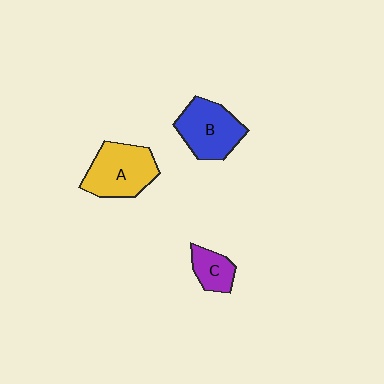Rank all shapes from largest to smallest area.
From largest to smallest: A (yellow), B (blue), C (purple).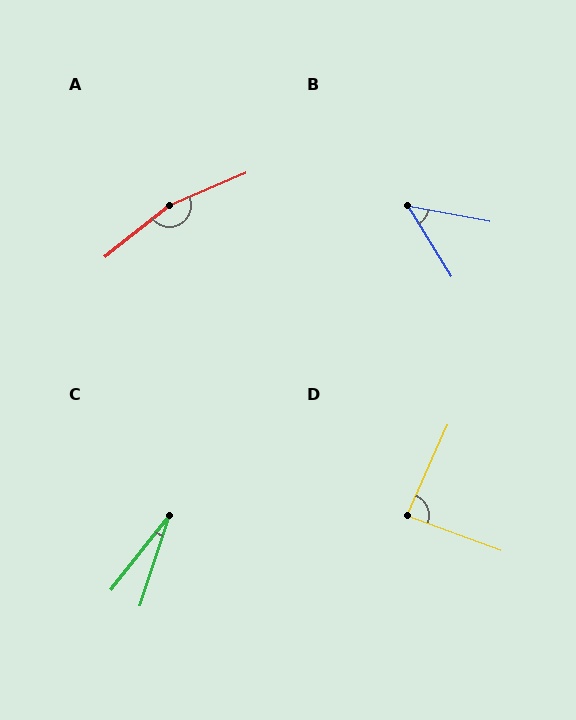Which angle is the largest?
A, at approximately 165 degrees.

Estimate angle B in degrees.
Approximately 47 degrees.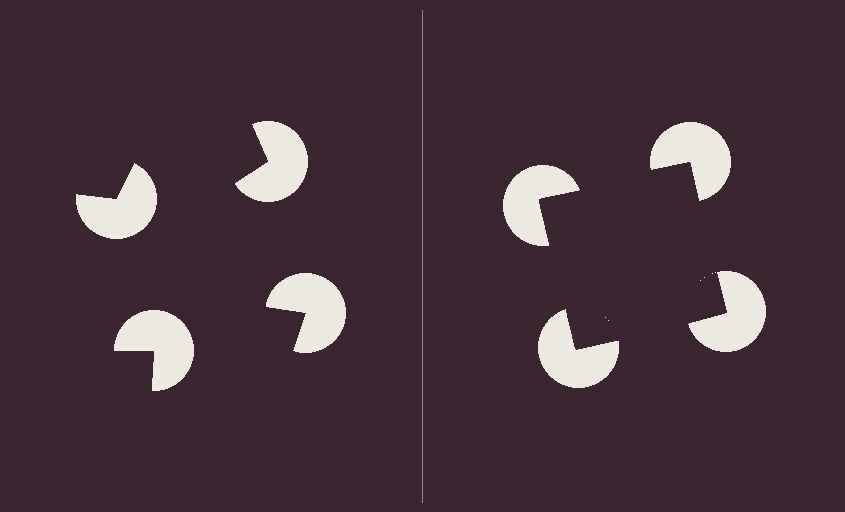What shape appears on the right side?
An illusory square.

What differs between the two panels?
The pac-man discs are positioned identically on both sides; only the wedge orientations differ. On the right they align to a square; on the left they are misaligned.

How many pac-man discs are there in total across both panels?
8 — 4 on each side.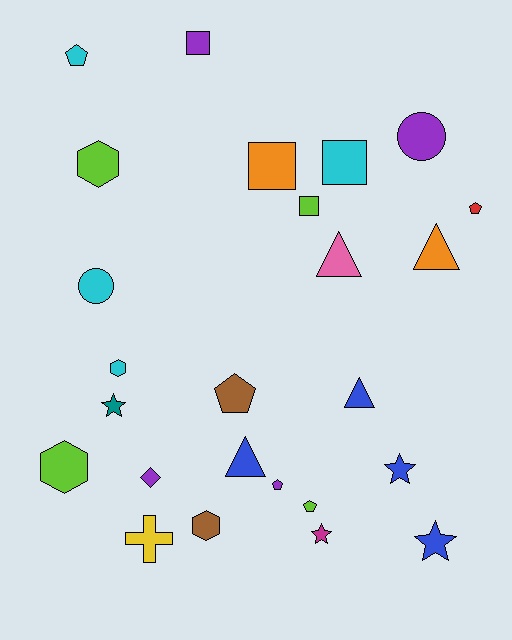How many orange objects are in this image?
There are 2 orange objects.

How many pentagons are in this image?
There are 5 pentagons.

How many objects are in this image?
There are 25 objects.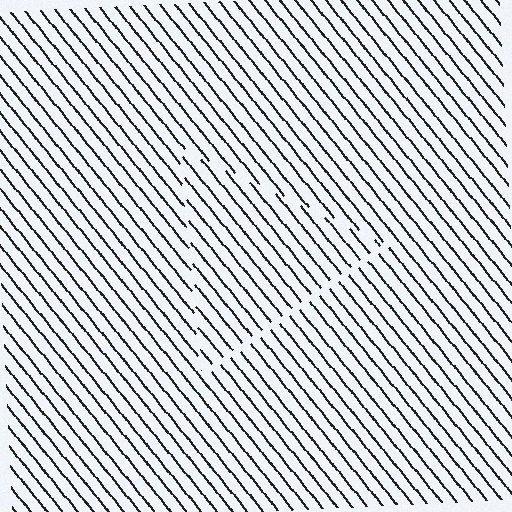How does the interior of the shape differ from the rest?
The interior of the shape contains the same grating, shifted by half a period — the contour is defined by the phase discontinuity where line-ends from the inner and outer gratings abut.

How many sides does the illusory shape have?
3 sides — the line-ends trace a triangle.